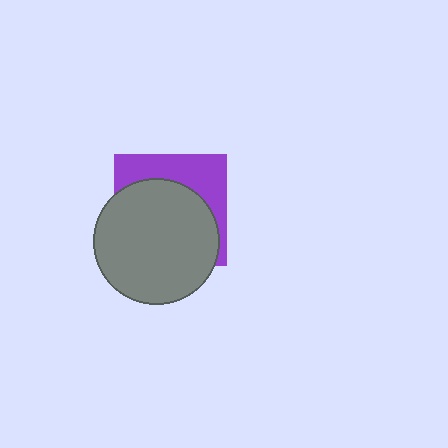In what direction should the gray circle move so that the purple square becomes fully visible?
The gray circle should move down. That is the shortest direction to clear the overlap and leave the purple square fully visible.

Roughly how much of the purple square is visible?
A small part of it is visible (roughly 36%).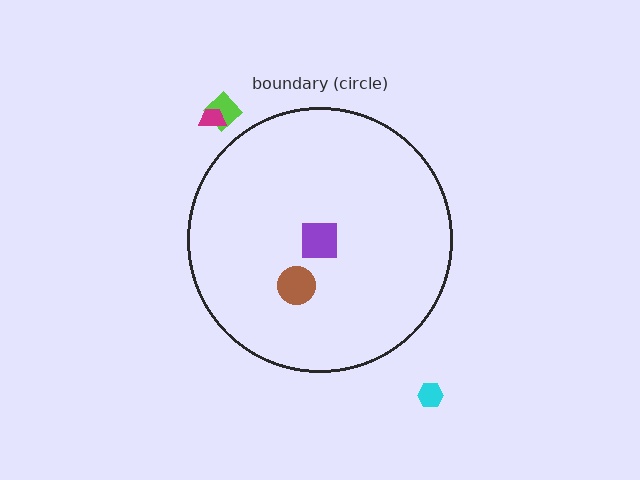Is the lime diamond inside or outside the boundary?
Outside.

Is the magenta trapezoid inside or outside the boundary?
Outside.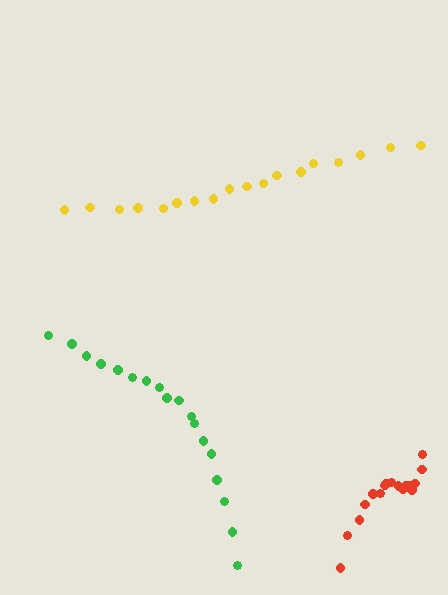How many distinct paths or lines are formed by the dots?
There are 3 distinct paths.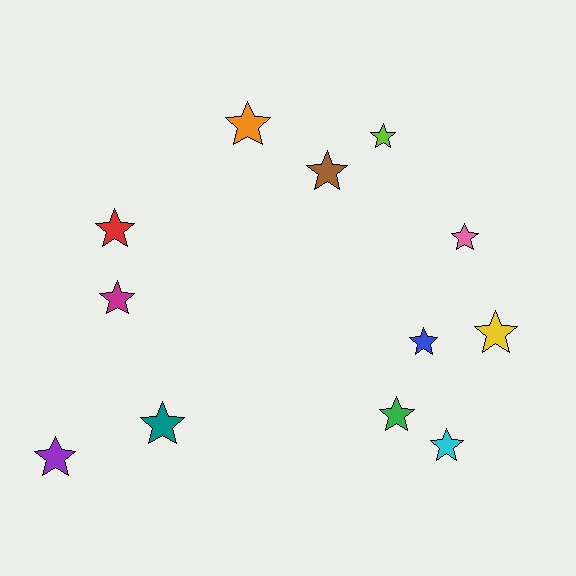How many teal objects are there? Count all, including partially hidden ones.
There is 1 teal object.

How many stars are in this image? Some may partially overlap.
There are 12 stars.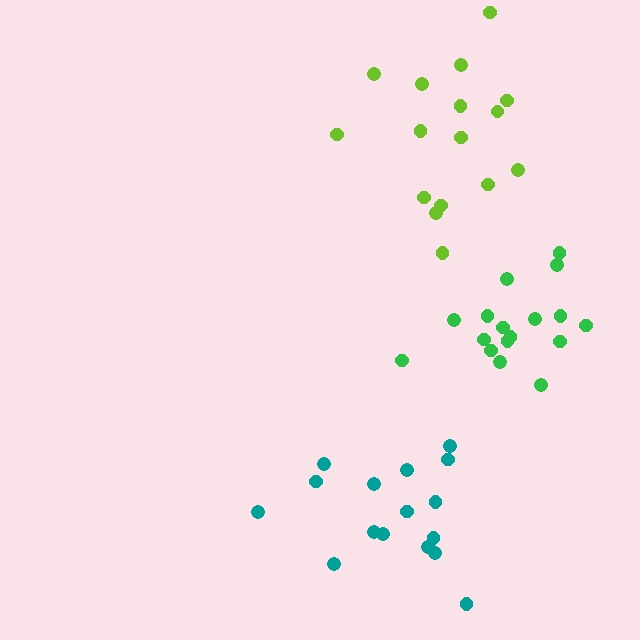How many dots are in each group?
Group 1: 16 dots, Group 2: 17 dots, Group 3: 16 dots (49 total).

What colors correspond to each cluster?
The clusters are colored: teal, green, lime.